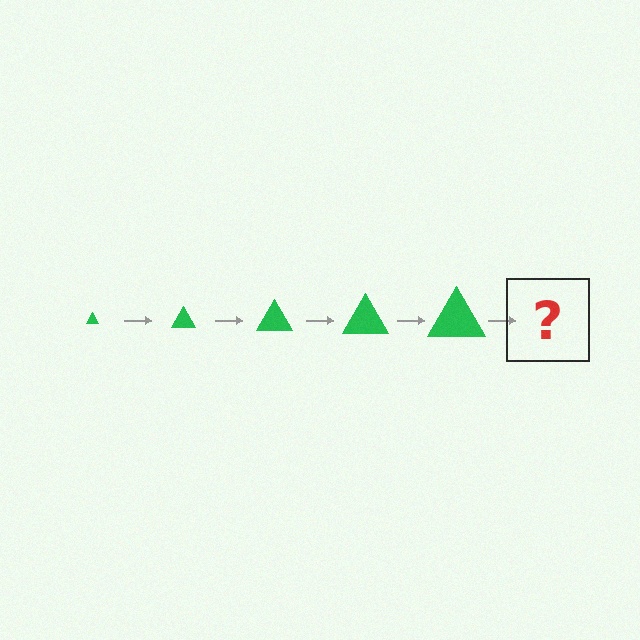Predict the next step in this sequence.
The next step is a green triangle, larger than the previous one.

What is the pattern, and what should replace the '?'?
The pattern is that the triangle gets progressively larger each step. The '?' should be a green triangle, larger than the previous one.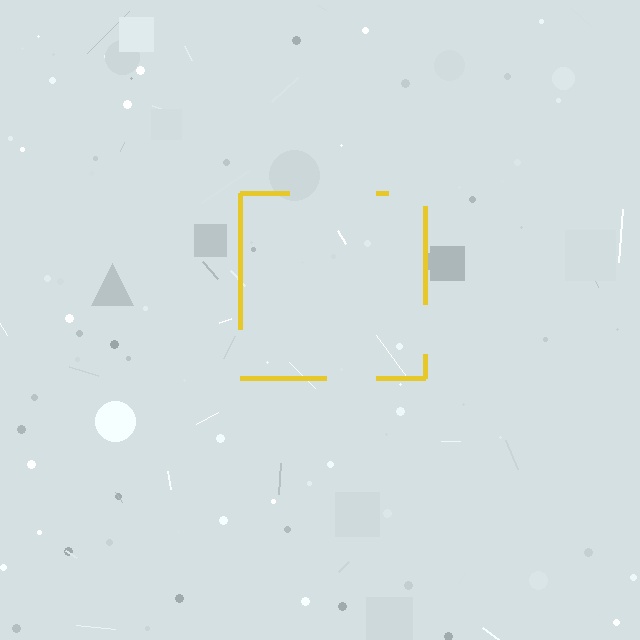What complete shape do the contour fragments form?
The contour fragments form a square.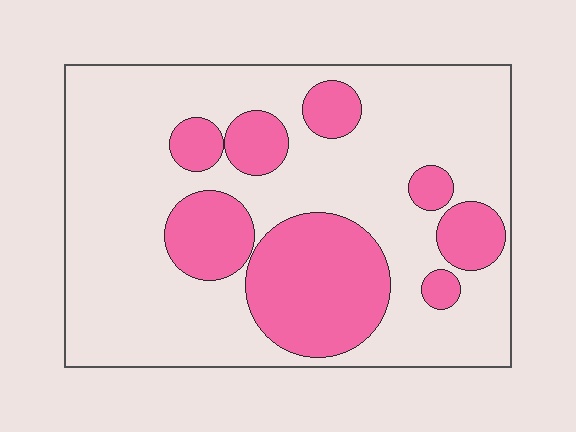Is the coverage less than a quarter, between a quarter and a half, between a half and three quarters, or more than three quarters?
Between a quarter and a half.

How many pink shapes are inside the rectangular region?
8.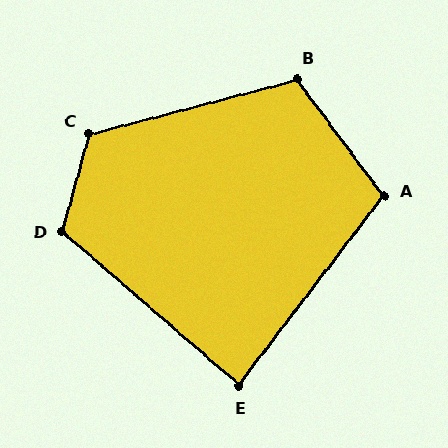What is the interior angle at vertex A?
Approximately 106 degrees (obtuse).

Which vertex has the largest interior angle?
C, at approximately 120 degrees.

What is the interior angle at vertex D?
Approximately 116 degrees (obtuse).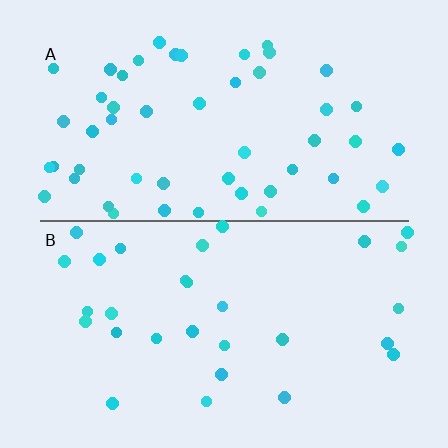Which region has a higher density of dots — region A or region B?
A (the top).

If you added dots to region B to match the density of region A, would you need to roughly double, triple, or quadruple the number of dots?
Approximately double.